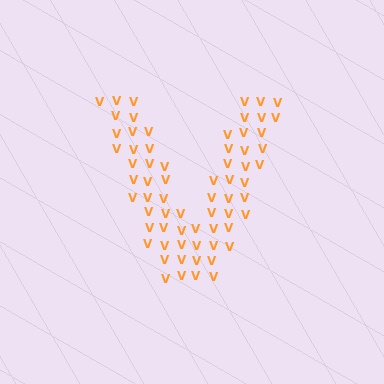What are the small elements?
The small elements are letter V's.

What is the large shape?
The large shape is the letter V.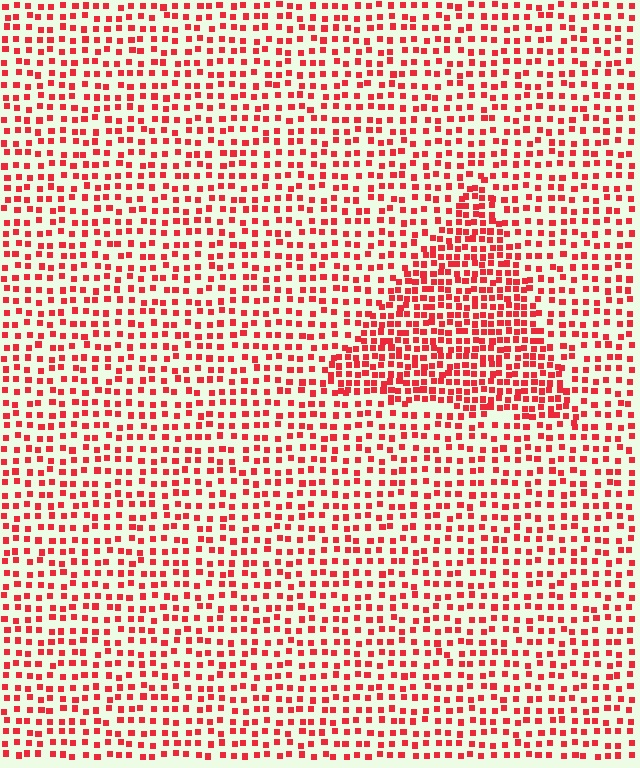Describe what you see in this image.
The image contains small red elements arranged at two different densities. A triangle-shaped region is visible where the elements are more densely packed than the surrounding area.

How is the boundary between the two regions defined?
The boundary is defined by a change in element density (approximately 1.8x ratio). All elements are the same color, size, and shape.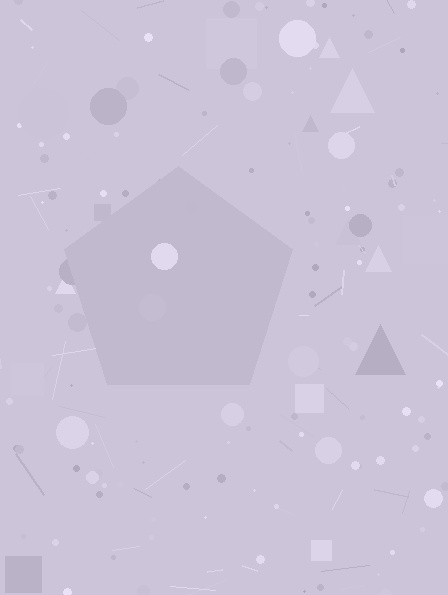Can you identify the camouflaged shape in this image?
The camouflaged shape is a pentagon.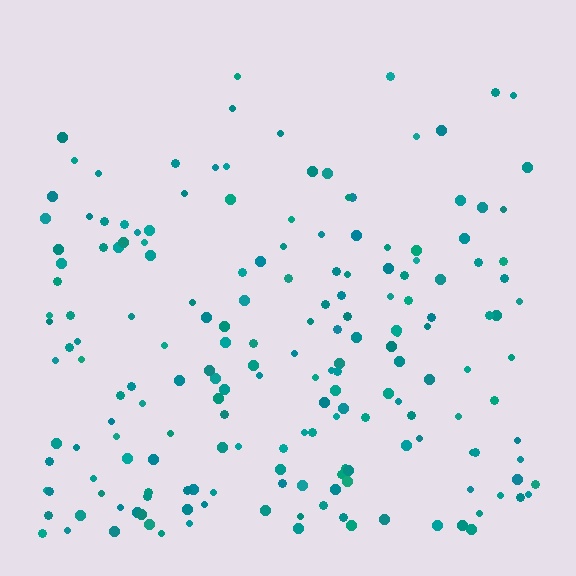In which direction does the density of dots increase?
From top to bottom, with the bottom side densest.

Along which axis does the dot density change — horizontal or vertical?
Vertical.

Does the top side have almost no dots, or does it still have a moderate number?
Still a moderate number, just noticeably fewer than the bottom.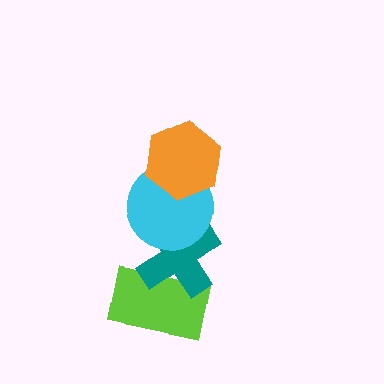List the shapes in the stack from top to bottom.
From top to bottom: the orange hexagon, the cyan circle, the teal cross, the lime rectangle.